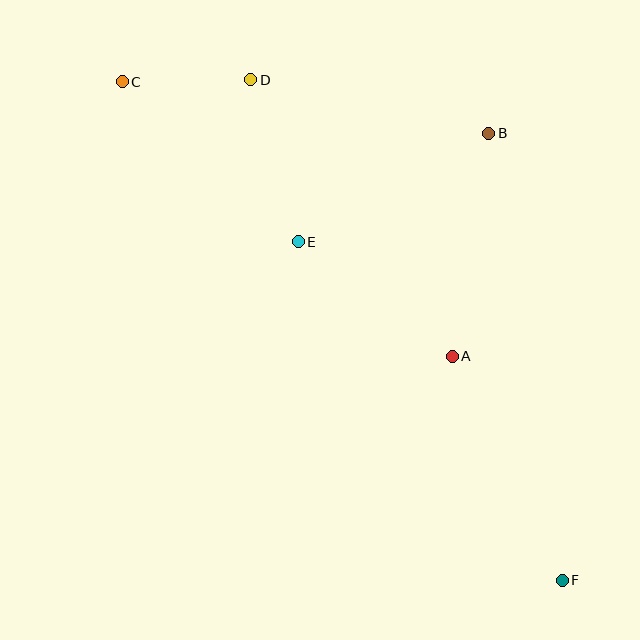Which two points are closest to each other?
Points C and D are closest to each other.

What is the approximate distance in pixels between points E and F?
The distance between E and F is approximately 429 pixels.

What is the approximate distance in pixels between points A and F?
The distance between A and F is approximately 249 pixels.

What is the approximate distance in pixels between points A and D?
The distance between A and D is approximately 342 pixels.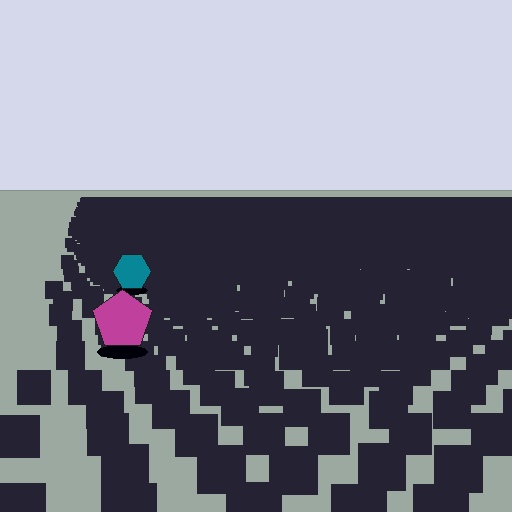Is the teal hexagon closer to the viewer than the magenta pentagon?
No. The magenta pentagon is closer — you can tell from the texture gradient: the ground texture is coarser near it.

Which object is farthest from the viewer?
The teal hexagon is farthest from the viewer. It appears smaller and the ground texture around it is denser.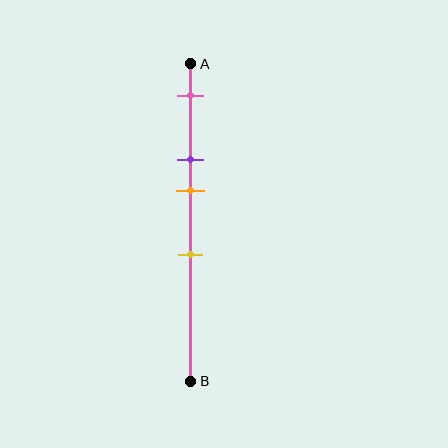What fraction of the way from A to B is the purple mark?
The purple mark is approximately 30% (0.3) of the way from A to B.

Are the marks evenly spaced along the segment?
No, the marks are not evenly spaced.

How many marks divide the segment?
There are 4 marks dividing the segment.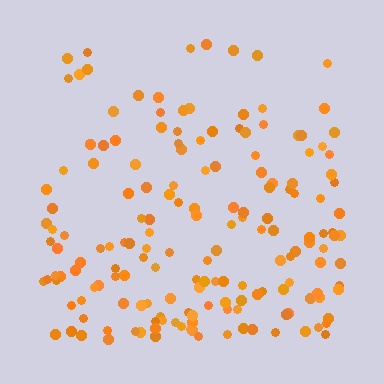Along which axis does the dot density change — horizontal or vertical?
Vertical.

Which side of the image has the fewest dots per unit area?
The top.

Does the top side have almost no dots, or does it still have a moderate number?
Still a moderate number, just noticeably fewer than the bottom.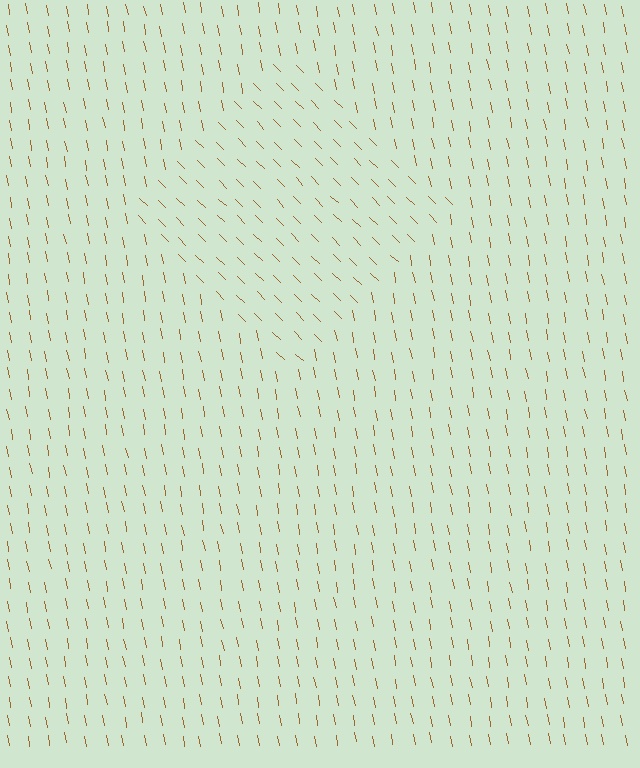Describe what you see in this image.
The image is filled with small brown line segments. A diamond region in the image has lines oriented differently from the surrounding lines, creating a visible texture boundary.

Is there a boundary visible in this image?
Yes, there is a texture boundary formed by a change in line orientation.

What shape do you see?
I see a diamond.